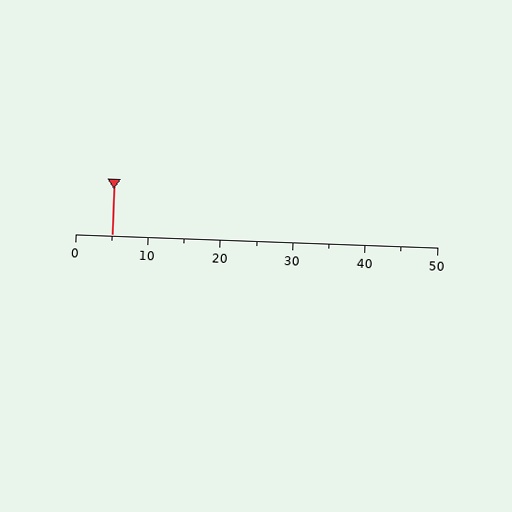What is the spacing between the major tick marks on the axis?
The major ticks are spaced 10 apart.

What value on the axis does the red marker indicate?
The marker indicates approximately 5.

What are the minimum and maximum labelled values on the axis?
The axis runs from 0 to 50.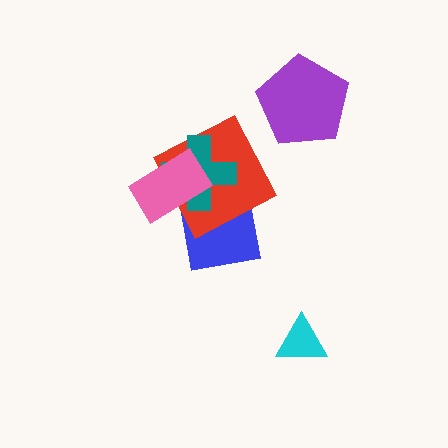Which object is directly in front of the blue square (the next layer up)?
The red square is directly in front of the blue square.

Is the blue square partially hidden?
Yes, it is partially covered by another shape.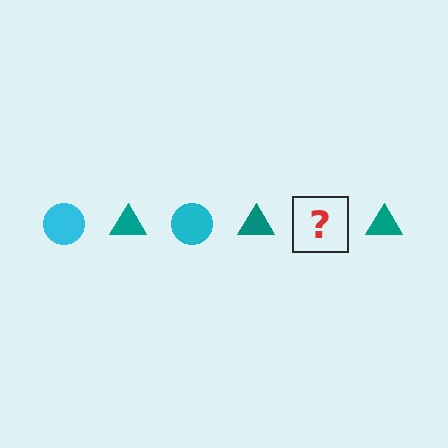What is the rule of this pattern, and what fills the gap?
The rule is that the pattern alternates between cyan circle and teal triangle. The gap should be filled with a cyan circle.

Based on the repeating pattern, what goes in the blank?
The blank should be a cyan circle.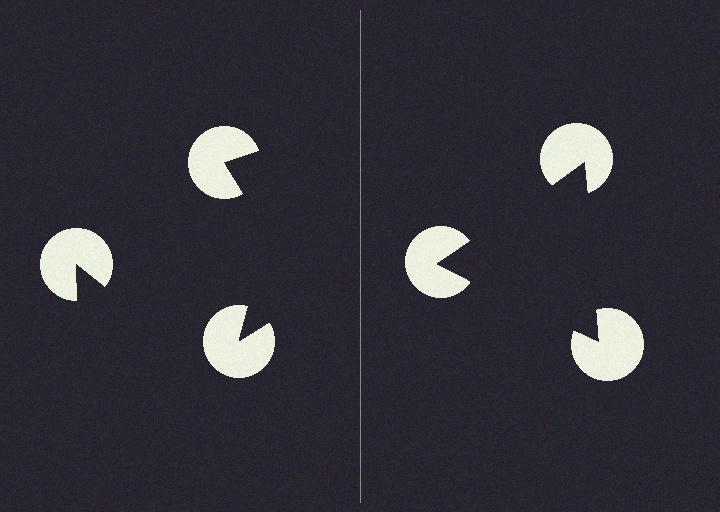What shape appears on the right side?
An illusory triangle.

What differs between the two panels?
The pac-man discs are positioned identically on both sides; only the wedge orientations differ. On the right they align to a triangle; on the left they are misaligned.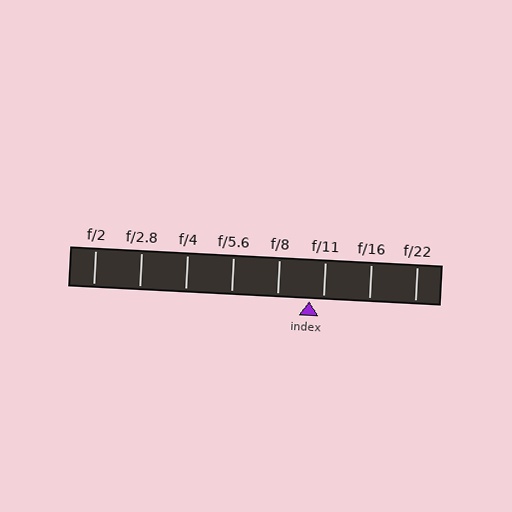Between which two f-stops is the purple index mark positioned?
The index mark is between f/8 and f/11.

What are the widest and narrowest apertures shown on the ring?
The widest aperture shown is f/2 and the narrowest is f/22.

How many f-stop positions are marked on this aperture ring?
There are 8 f-stop positions marked.